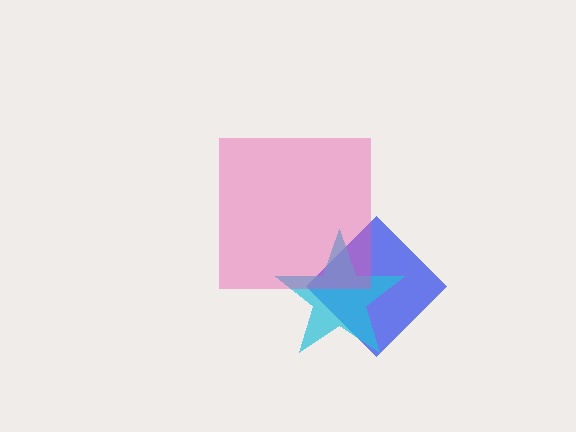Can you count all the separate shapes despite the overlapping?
Yes, there are 3 separate shapes.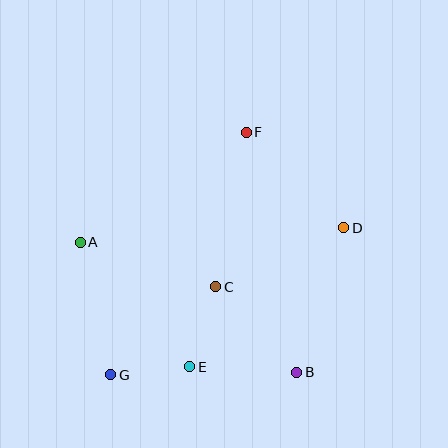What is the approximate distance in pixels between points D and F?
The distance between D and F is approximately 136 pixels.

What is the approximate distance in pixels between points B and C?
The distance between B and C is approximately 118 pixels.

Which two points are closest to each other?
Points E and G are closest to each other.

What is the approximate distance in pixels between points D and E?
The distance between D and E is approximately 207 pixels.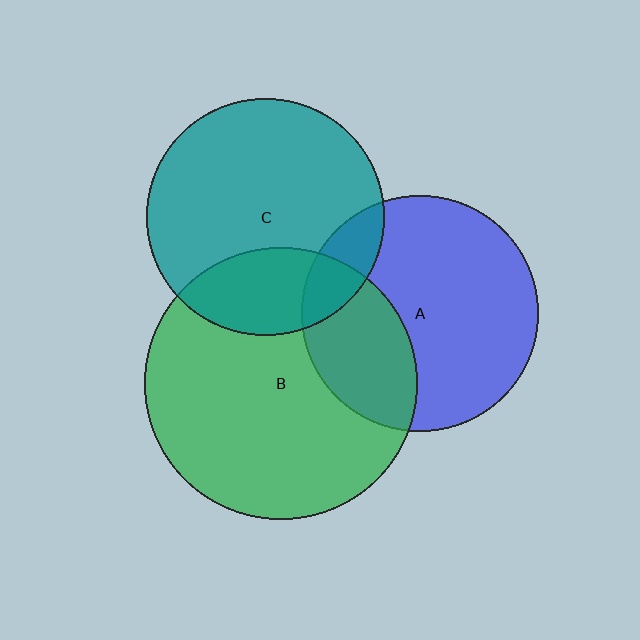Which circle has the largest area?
Circle B (green).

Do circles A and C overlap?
Yes.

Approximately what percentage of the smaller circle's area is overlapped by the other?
Approximately 15%.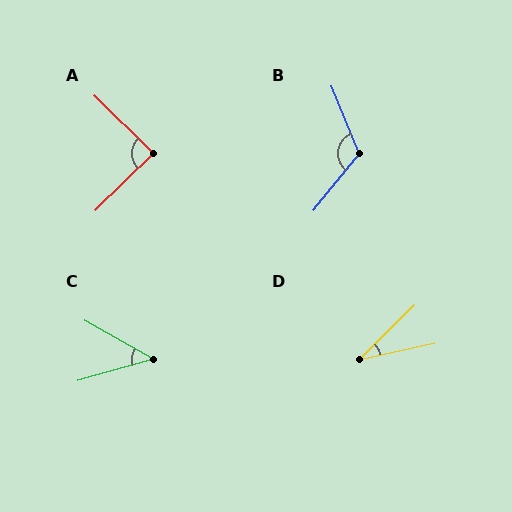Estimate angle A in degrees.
Approximately 89 degrees.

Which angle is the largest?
B, at approximately 119 degrees.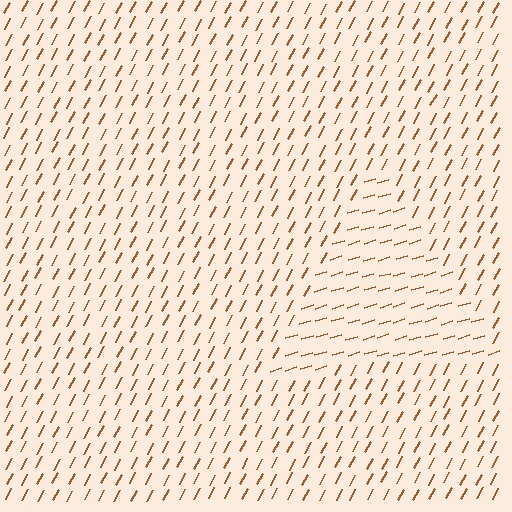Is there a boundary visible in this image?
Yes, there is a texture boundary formed by a change in line orientation.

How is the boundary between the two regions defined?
The boundary is defined purely by a change in line orientation (approximately 45 degrees difference). All lines are the same color and thickness.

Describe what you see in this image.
The image is filled with small brown line segments. A triangle region in the image has lines oriented differently from the surrounding lines, creating a visible texture boundary.